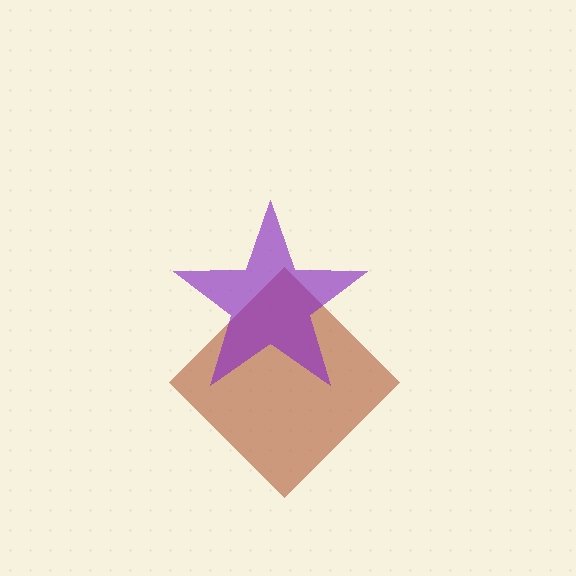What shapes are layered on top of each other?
The layered shapes are: a brown diamond, a purple star.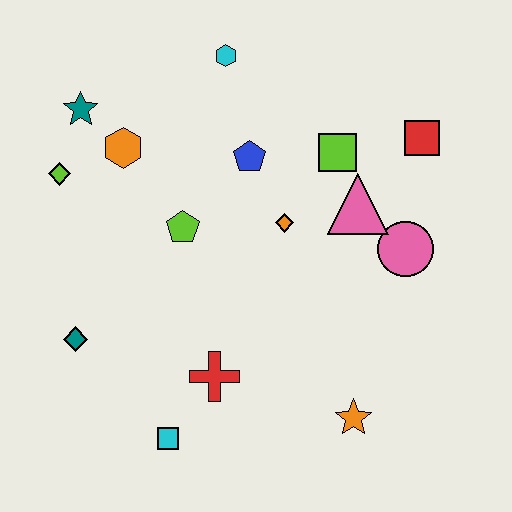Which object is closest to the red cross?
The cyan square is closest to the red cross.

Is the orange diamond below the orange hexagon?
Yes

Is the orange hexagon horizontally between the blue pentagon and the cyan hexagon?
No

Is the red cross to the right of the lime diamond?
Yes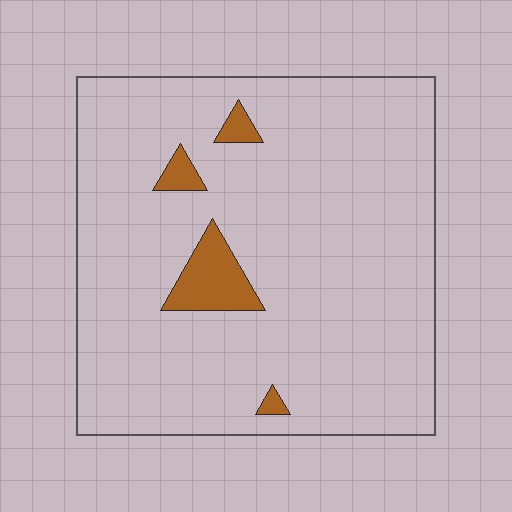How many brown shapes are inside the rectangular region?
4.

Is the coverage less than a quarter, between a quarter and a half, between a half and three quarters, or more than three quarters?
Less than a quarter.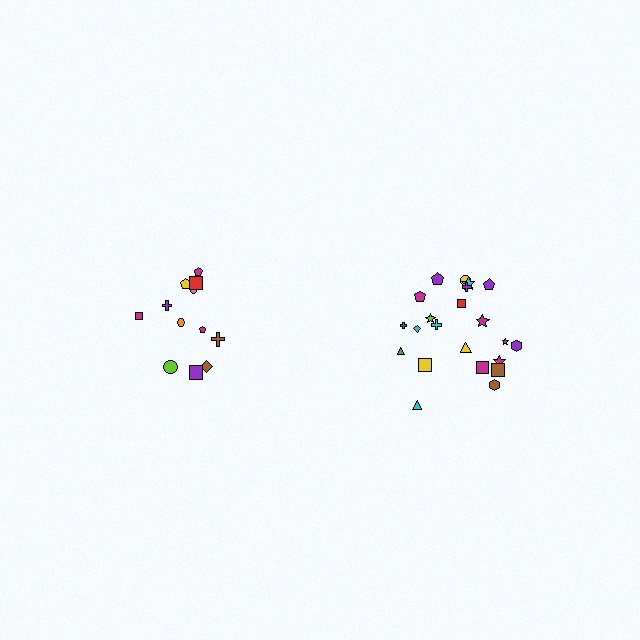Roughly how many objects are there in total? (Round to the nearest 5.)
Roughly 35 objects in total.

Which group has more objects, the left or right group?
The right group.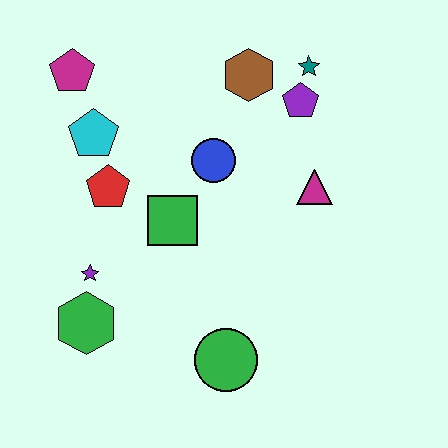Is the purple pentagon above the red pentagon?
Yes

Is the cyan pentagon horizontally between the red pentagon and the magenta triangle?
No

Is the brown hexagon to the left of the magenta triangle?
Yes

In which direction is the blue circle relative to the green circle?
The blue circle is above the green circle.